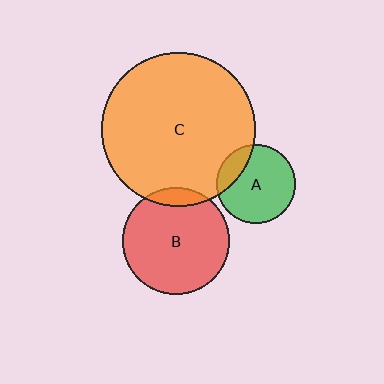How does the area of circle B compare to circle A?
Approximately 1.8 times.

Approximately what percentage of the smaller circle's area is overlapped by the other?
Approximately 20%.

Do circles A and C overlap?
Yes.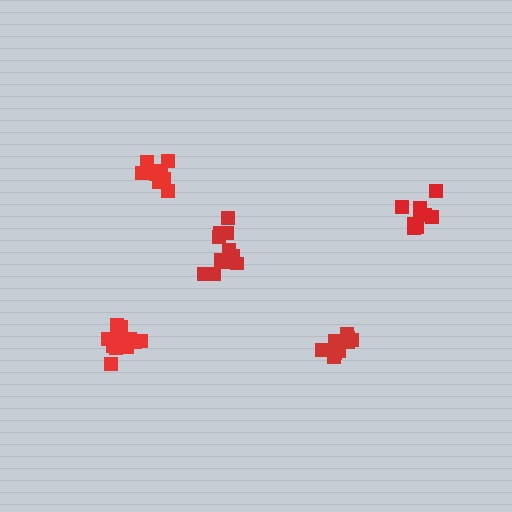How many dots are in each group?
Group 1: 14 dots, Group 2: 9 dots, Group 3: 10 dots, Group 4: 12 dots, Group 5: 11 dots (56 total).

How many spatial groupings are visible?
There are 5 spatial groupings.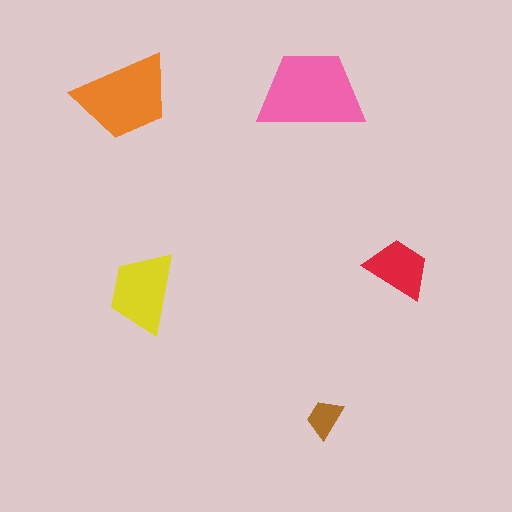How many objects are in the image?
There are 5 objects in the image.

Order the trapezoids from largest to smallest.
the pink one, the orange one, the yellow one, the red one, the brown one.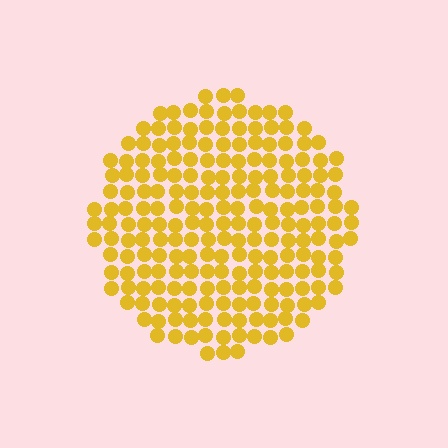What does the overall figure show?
The overall figure shows a circle.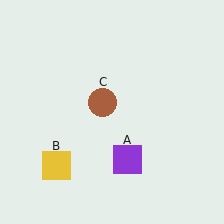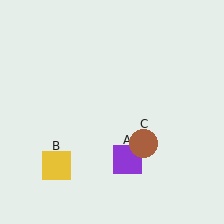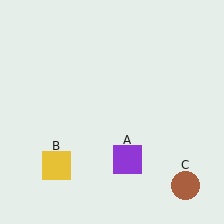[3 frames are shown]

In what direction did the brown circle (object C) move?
The brown circle (object C) moved down and to the right.